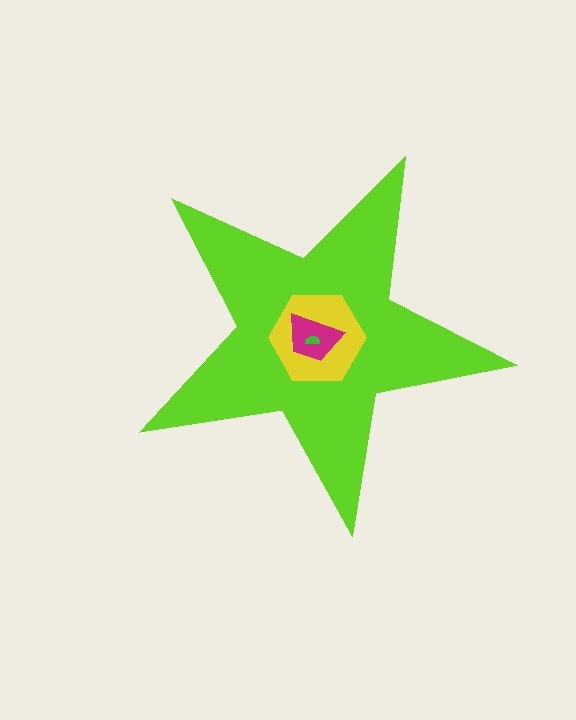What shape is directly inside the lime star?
The yellow hexagon.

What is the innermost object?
The green semicircle.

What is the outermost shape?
The lime star.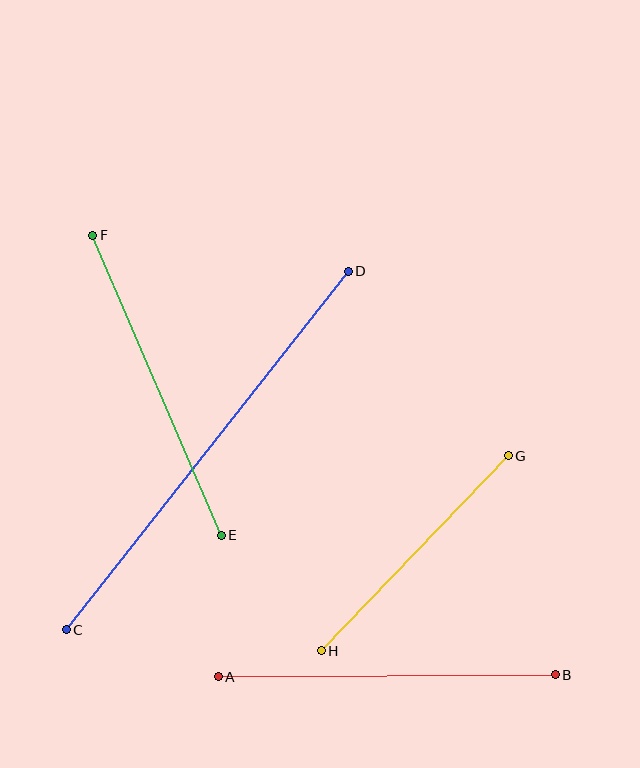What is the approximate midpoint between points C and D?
The midpoint is at approximately (207, 450) pixels.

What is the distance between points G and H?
The distance is approximately 270 pixels.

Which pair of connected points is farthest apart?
Points C and D are farthest apart.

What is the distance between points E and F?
The distance is approximately 327 pixels.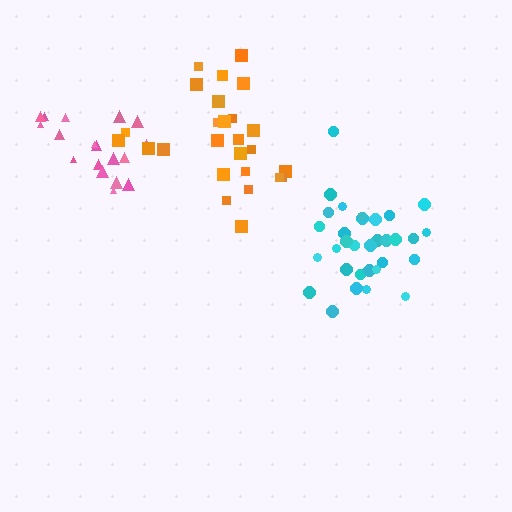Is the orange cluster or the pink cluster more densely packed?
Pink.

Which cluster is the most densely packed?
Cyan.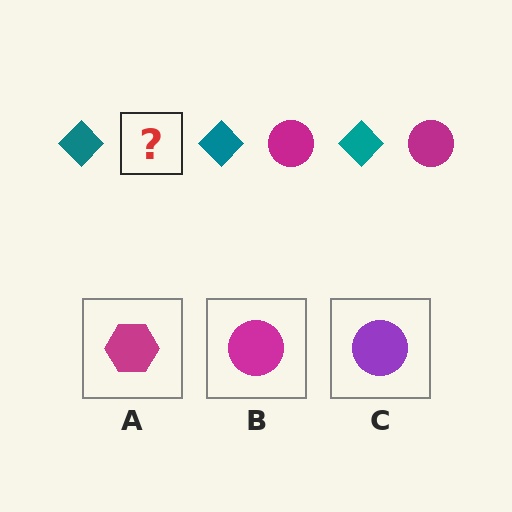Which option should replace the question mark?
Option B.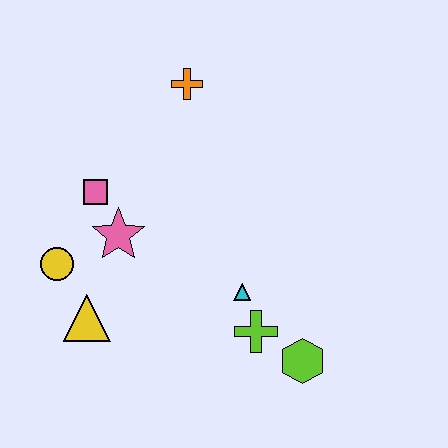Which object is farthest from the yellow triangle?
The orange cross is farthest from the yellow triangle.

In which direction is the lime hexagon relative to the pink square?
The lime hexagon is to the right of the pink square.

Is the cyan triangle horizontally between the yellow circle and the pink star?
No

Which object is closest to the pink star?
The pink square is closest to the pink star.